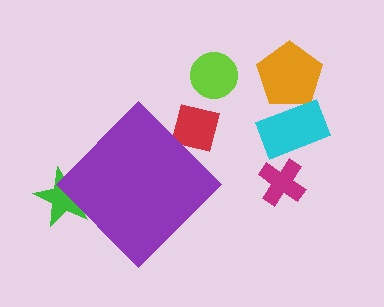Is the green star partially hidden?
Yes, the green star is partially hidden behind the purple diamond.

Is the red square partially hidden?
Yes, the red square is partially hidden behind the purple diamond.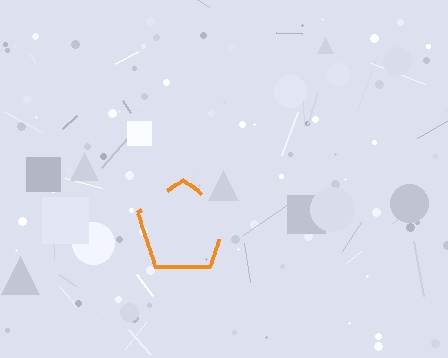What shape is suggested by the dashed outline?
The dashed outline suggests a pentagon.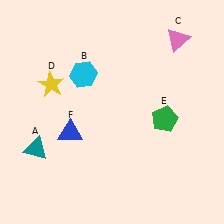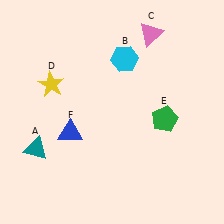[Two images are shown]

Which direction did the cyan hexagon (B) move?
The cyan hexagon (B) moved right.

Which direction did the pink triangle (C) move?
The pink triangle (C) moved left.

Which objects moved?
The objects that moved are: the cyan hexagon (B), the pink triangle (C).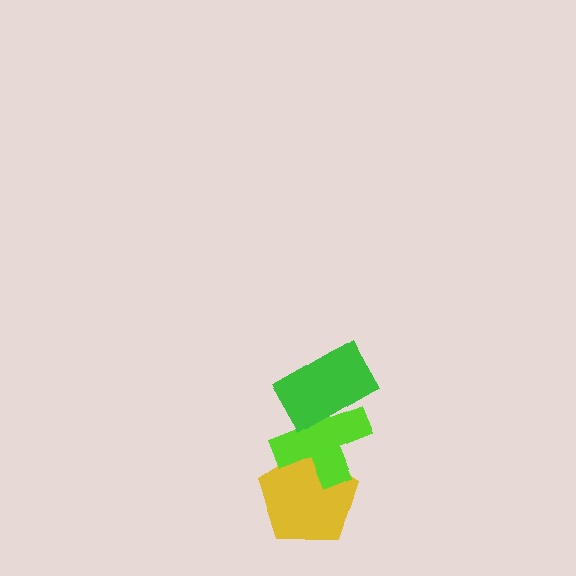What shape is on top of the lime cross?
The green rectangle is on top of the lime cross.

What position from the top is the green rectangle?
The green rectangle is 1st from the top.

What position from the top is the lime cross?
The lime cross is 2nd from the top.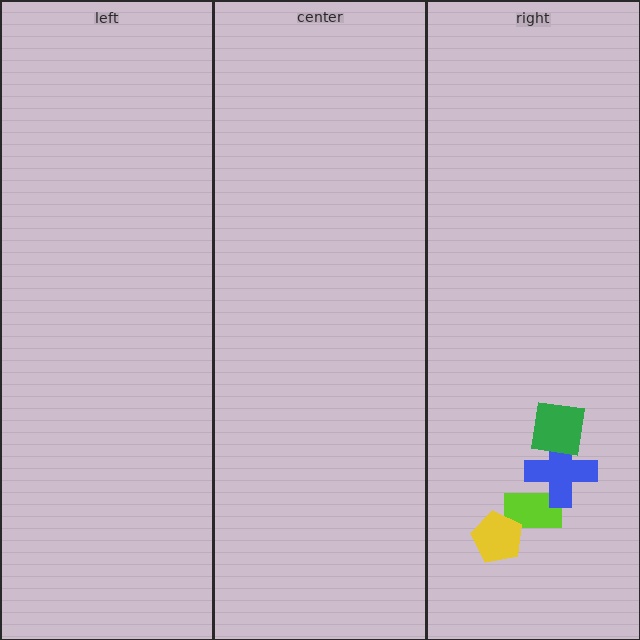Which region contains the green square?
The right region.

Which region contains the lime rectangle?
The right region.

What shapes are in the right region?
The lime rectangle, the blue cross, the yellow pentagon, the green square.